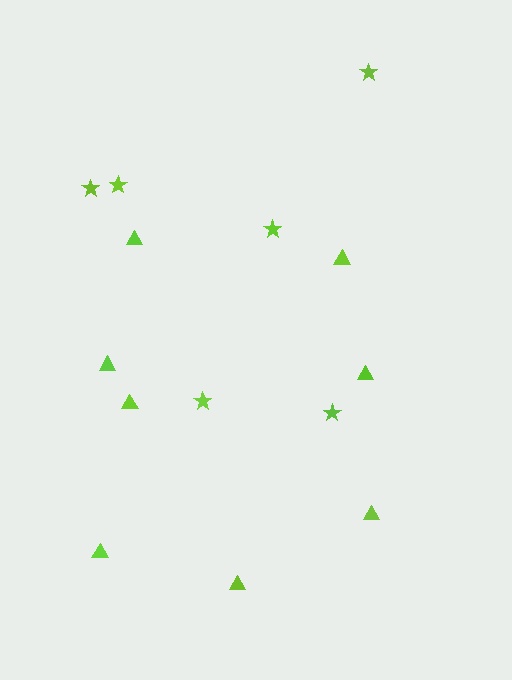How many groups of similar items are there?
There are 2 groups: one group of stars (6) and one group of triangles (8).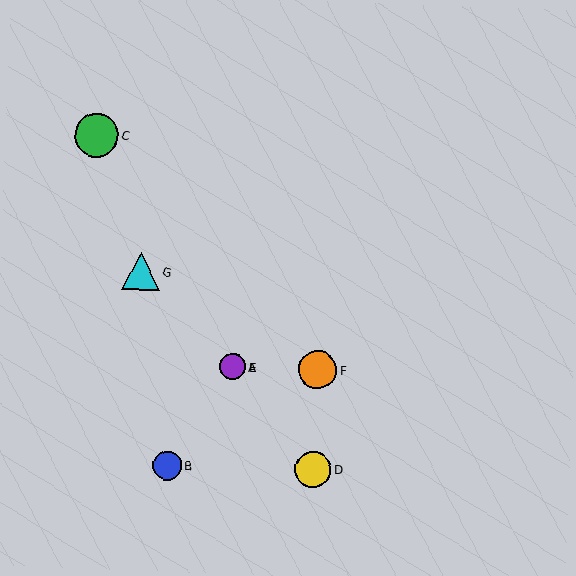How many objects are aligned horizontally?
3 objects (A, E, F) are aligned horizontally.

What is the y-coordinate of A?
Object A is at y≈367.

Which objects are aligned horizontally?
Objects A, E, F are aligned horizontally.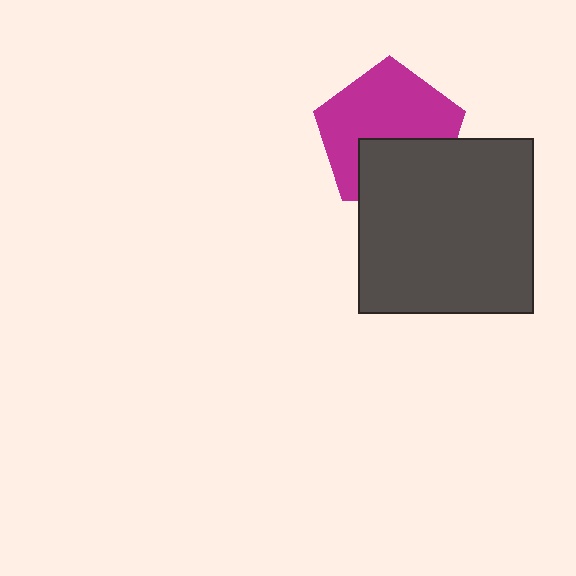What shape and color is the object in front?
The object in front is a dark gray square.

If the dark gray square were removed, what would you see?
You would see the complete magenta pentagon.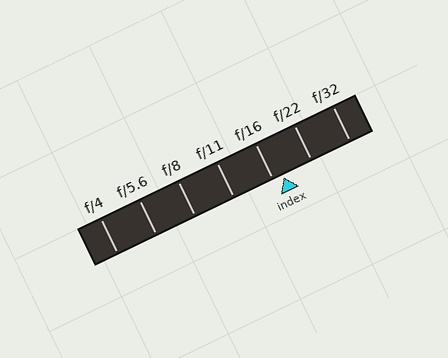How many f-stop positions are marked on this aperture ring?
There are 7 f-stop positions marked.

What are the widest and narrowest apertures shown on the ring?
The widest aperture shown is f/4 and the narrowest is f/32.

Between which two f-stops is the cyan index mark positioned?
The index mark is between f/16 and f/22.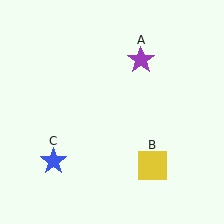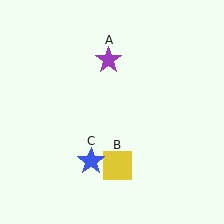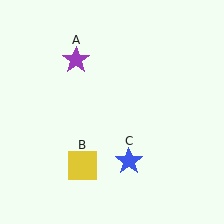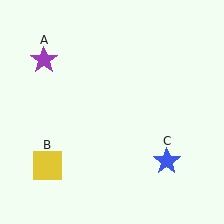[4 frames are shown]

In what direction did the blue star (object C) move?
The blue star (object C) moved right.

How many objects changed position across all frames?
3 objects changed position: purple star (object A), yellow square (object B), blue star (object C).